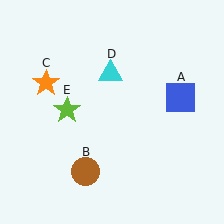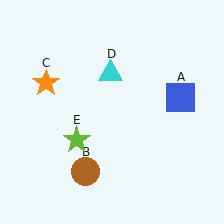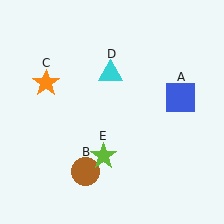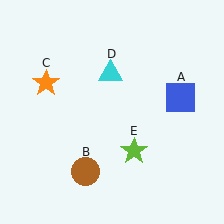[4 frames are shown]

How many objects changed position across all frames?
1 object changed position: lime star (object E).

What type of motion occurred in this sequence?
The lime star (object E) rotated counterclockwise around the center of the scene.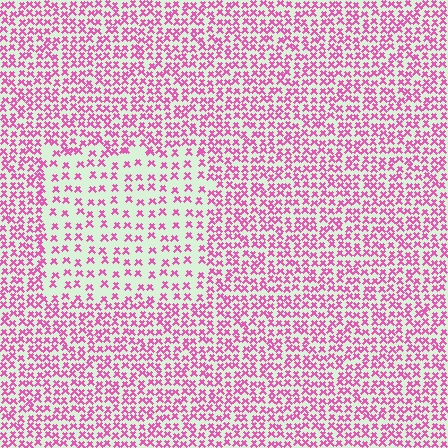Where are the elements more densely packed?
The elements are more densely packed outside the rectangle boundary.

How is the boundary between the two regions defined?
The boundary is defined by a change in element density (approximately 2.0x ratio). All elements are the same color, size, and shape.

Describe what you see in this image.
The image contains small pink elements arranged at two different densities. A rectangle-shaped region is visible where the elements are less densely packed than the surrounding area.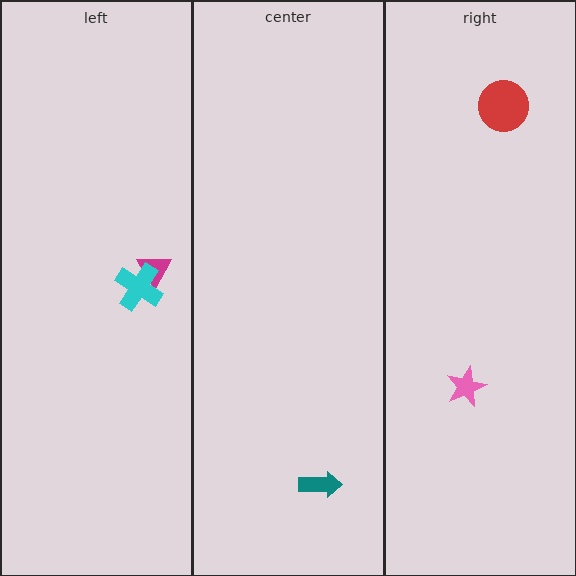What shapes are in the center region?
The teal arrow.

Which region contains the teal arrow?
The center region.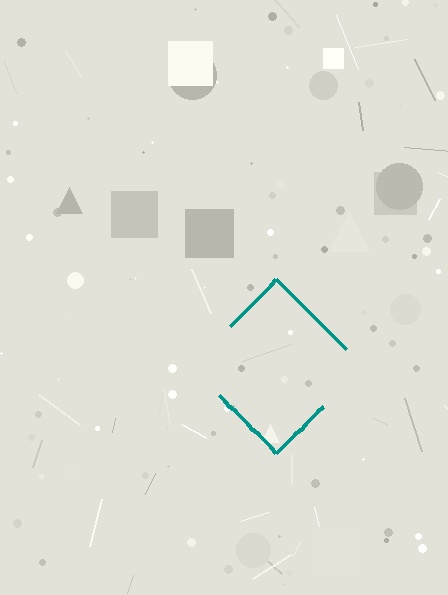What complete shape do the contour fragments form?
The contour fragments form a diamond.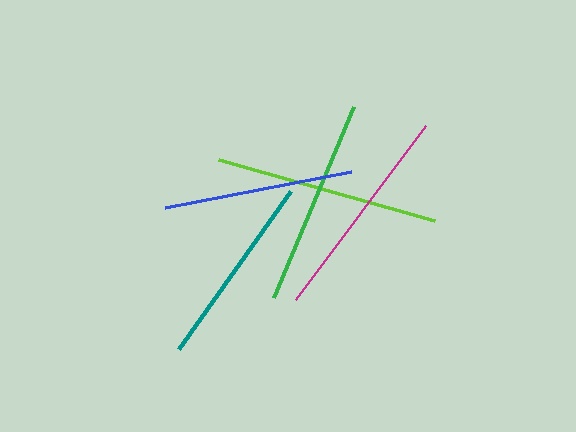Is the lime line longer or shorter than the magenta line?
The lime line is longer than the magenta line.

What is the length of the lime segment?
The lime segment is approximately 224 pixels long.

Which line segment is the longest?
The lime line is the longest at approximately 224 pixels.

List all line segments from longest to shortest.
From longest to shortest: lime, magenta, green, teal, blue.